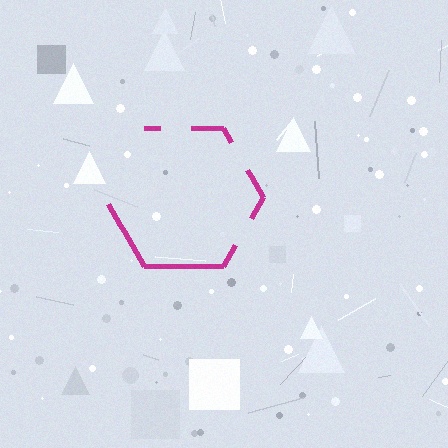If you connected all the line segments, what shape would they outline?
They would outline a hexagon.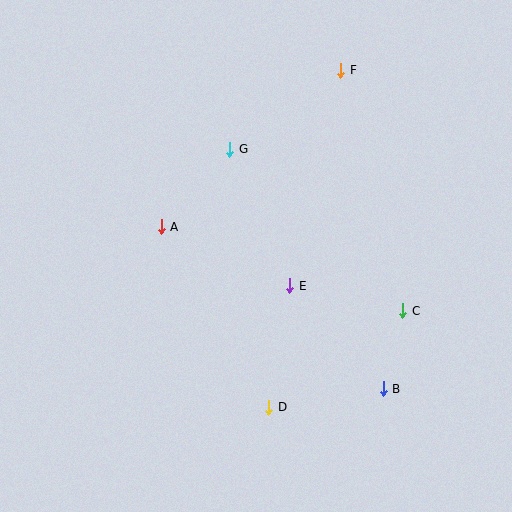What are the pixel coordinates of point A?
Point A is at (161, 227).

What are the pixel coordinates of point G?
Point G is at (230, 149).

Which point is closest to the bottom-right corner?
Point B is closest to the bottom-right corner.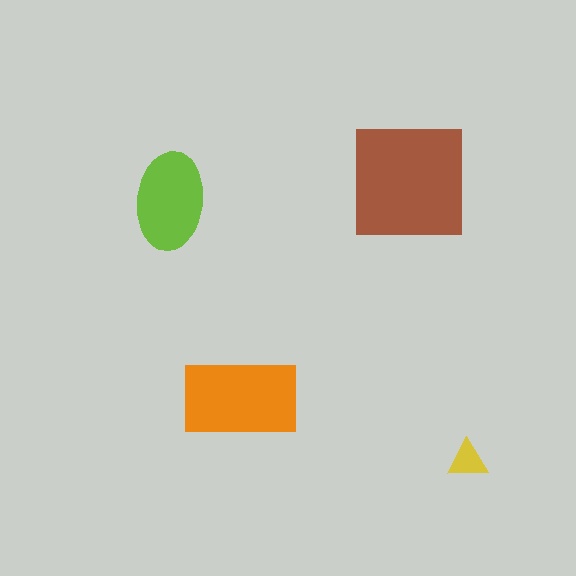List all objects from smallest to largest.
The yellow triangle, the lime ellipse, the orange rectangle, the brown square.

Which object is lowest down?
The yellow triangle is bottommost.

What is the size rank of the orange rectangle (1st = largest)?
2nd.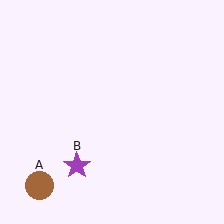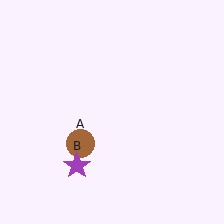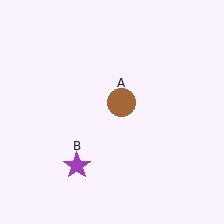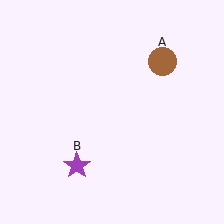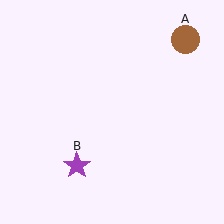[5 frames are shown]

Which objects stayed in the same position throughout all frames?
Purple star (object B) remained stationary.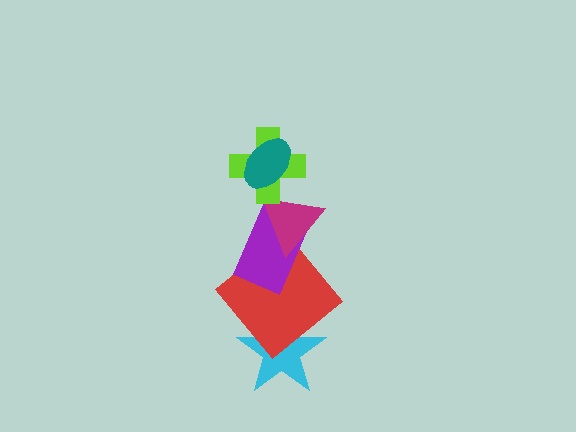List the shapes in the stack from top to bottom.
From top to bottom: the teal ellipse, the lime cross, the magenta triangle, the purple rectangle, the red diamond, the cyan star.